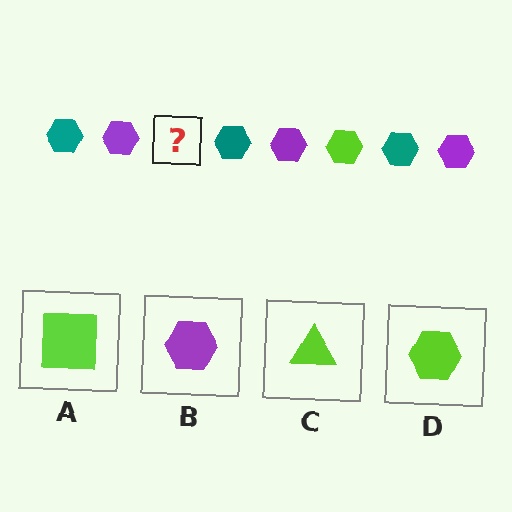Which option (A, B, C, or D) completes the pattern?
D.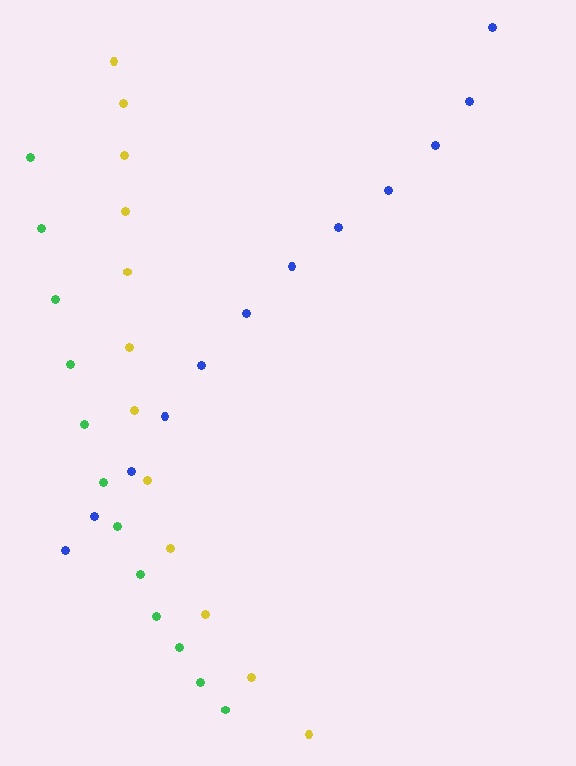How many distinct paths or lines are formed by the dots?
There are 3 distinct paths.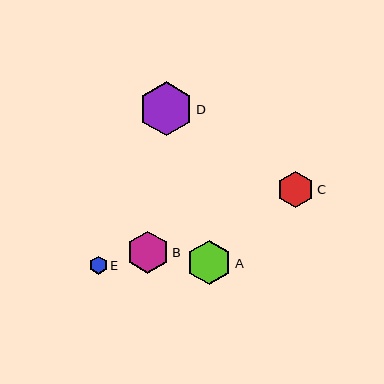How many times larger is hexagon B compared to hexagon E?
Hexagon B is approximately 2.3 times the size of hexagon E.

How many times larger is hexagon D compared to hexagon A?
Hexagon D is approximately 1.2 times the size of hexagon A.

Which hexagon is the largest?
Hexagon D is the largest with a size of approximately 54 pixels.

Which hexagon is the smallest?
Hexagon E is the smallest with a size of approximately 18 pixels.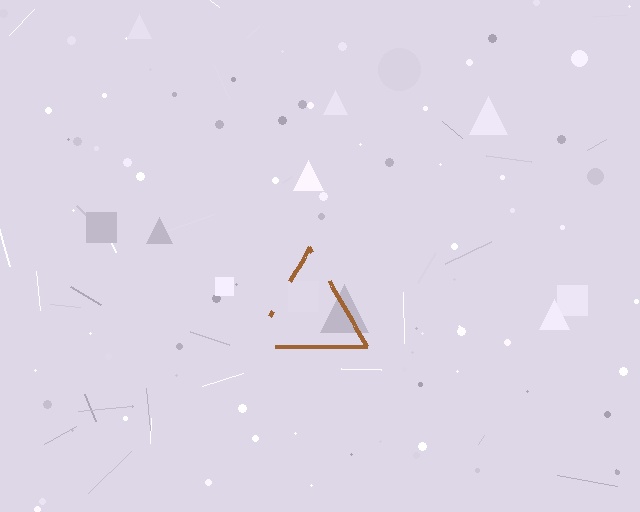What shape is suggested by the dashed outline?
The dashed outline suggests a triangle.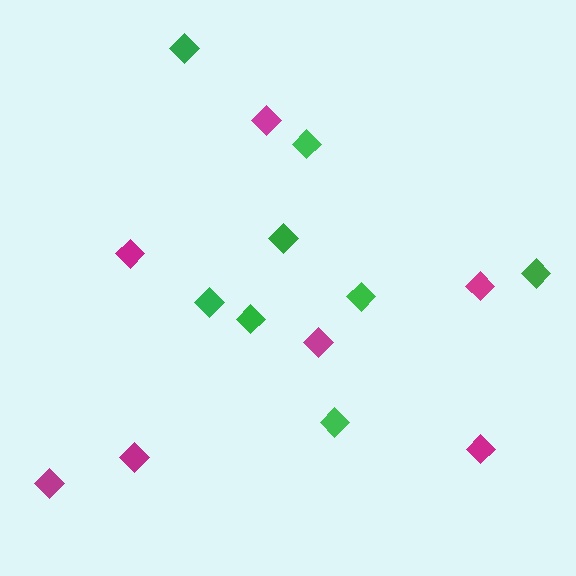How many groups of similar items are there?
There are 2 groups: one group of magenta diamonds (7) and one group of green diamonds (8).